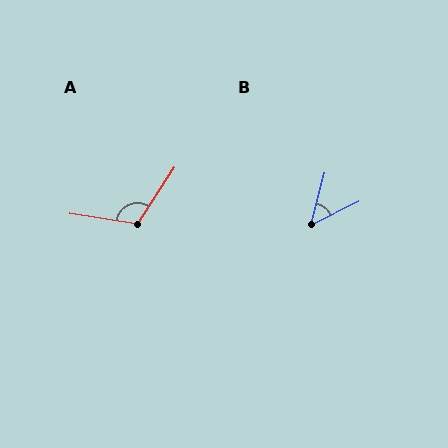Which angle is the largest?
A, at approximately 114 degrees.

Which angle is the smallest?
B, at approximately 49 degrees.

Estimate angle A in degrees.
Approximately 114 degrees.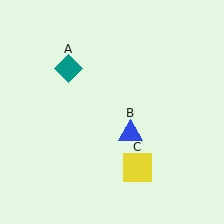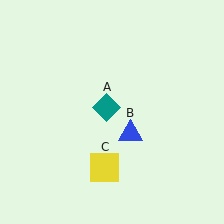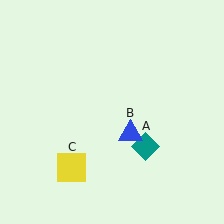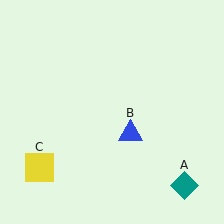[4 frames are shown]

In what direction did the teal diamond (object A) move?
The teal diamond (object A) moved down and to the right.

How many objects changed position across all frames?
2 objects changed position: teal diamond (object A), yellow square (object C).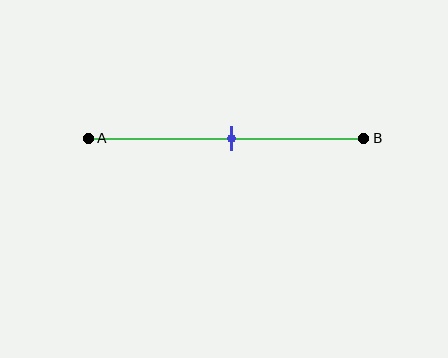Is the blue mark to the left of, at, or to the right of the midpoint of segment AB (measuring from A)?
The blue mark is approximately at the midpoint of segment AB.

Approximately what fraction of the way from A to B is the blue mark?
The blue mark is approximately 50% of the way from A to B.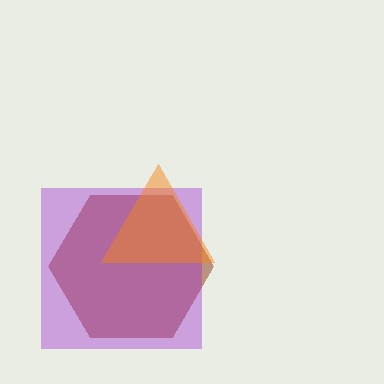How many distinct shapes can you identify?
There are 3 distinct shapes: a brown hexagon, a purple square, an orange triangle.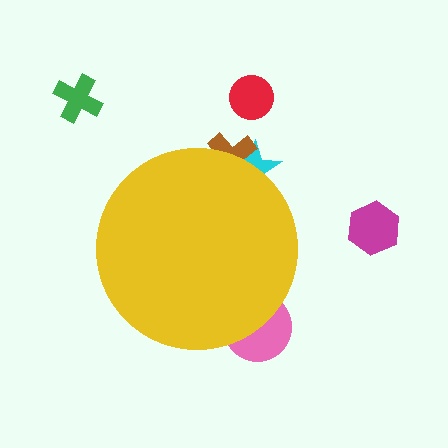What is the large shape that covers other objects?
A yellow circle.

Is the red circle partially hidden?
No, the red circle is fully visible.